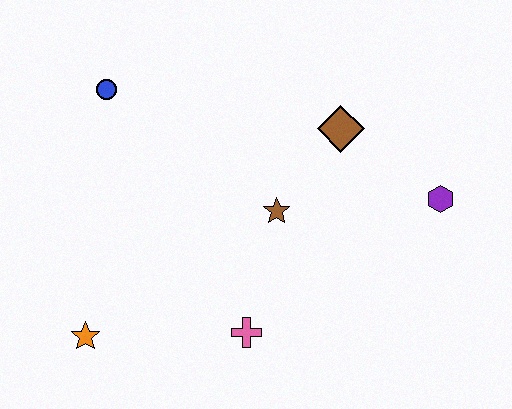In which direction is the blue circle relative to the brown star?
The blue circle is to the left of the brown star.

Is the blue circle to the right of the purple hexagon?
No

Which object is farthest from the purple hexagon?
The orange star is farthest from the purple hexagon.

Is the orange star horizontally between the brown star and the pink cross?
No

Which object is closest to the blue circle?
The brown star is closest to the blue circle.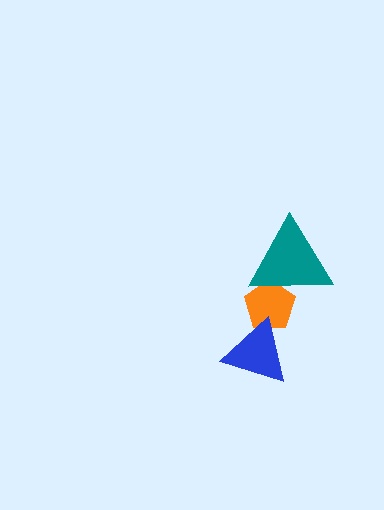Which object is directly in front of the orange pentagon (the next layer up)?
The blue triangle is directly in front of the orange pentagon.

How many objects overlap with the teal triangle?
1 object overlaps with the teal triangle.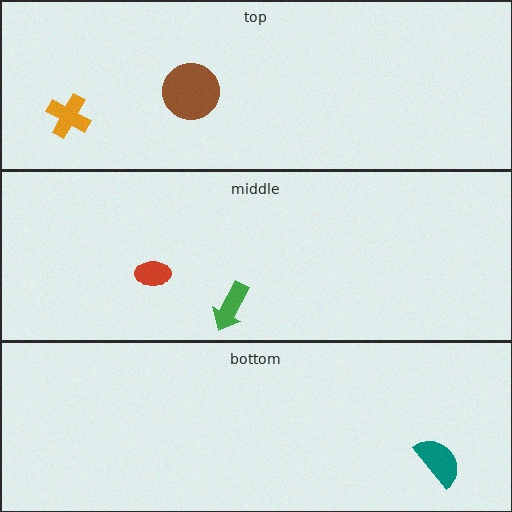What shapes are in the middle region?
The red ellipse, the green arrow.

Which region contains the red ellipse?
The middle region.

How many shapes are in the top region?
2.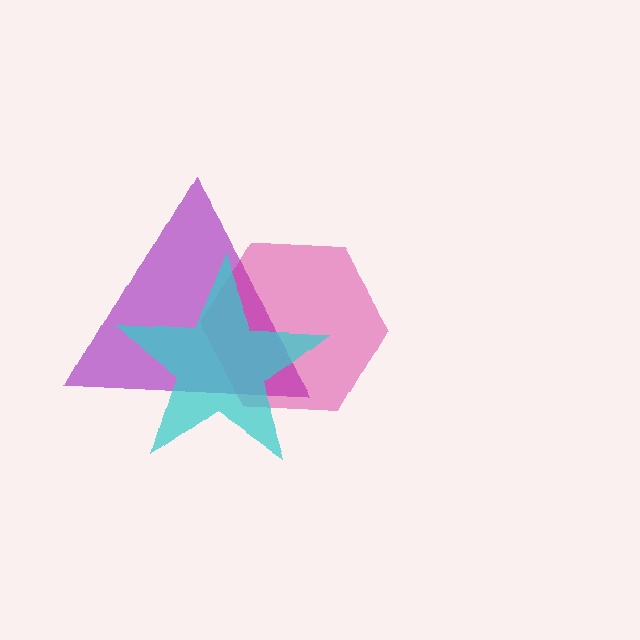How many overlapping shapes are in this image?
There are 3 overlapping shapes in the image.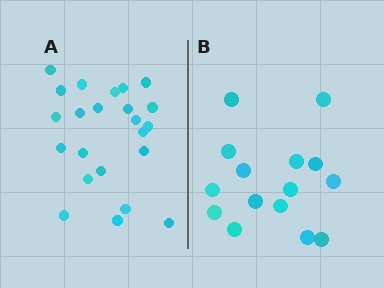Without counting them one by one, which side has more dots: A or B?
Region A (the left region) has more dots.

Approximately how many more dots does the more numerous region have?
Region A has roughly 8 or so more dots than region B.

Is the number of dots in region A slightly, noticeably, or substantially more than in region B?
Region A has substantially more. The ratio is roughly 1.5 to 1.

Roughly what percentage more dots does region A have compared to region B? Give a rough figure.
About 55% more.